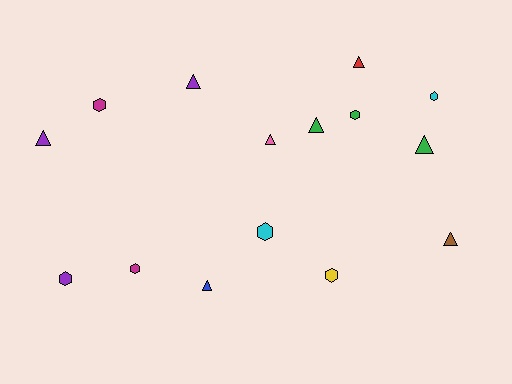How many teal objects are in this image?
There are no teal objects.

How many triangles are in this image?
There are 8 triangles.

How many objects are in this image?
There are 15 objects.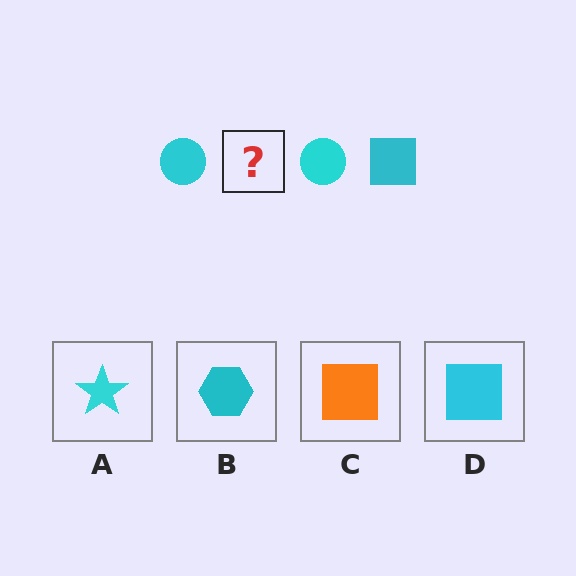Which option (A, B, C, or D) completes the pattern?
D.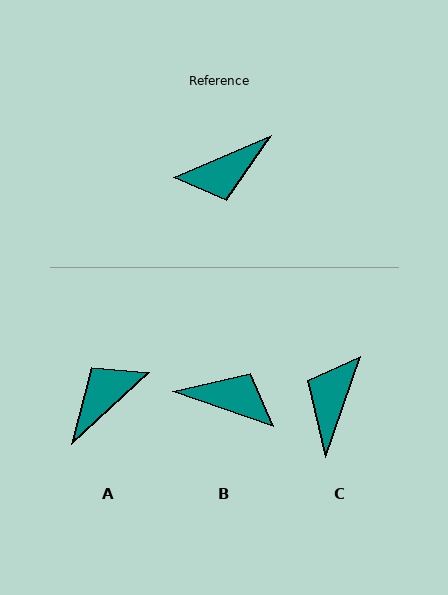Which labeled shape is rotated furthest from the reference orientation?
A, about 160 degrees away.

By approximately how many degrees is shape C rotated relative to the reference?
Approximately 132 degrees clockwise.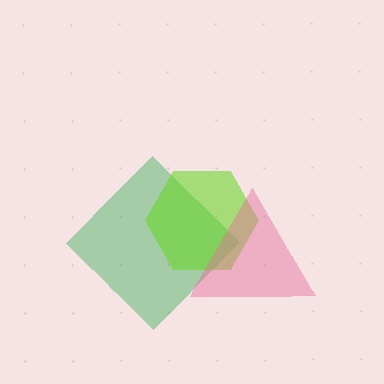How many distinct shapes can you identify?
There are 3 distinct shapes: a green diamond, a lime hexagon, a pink triangle.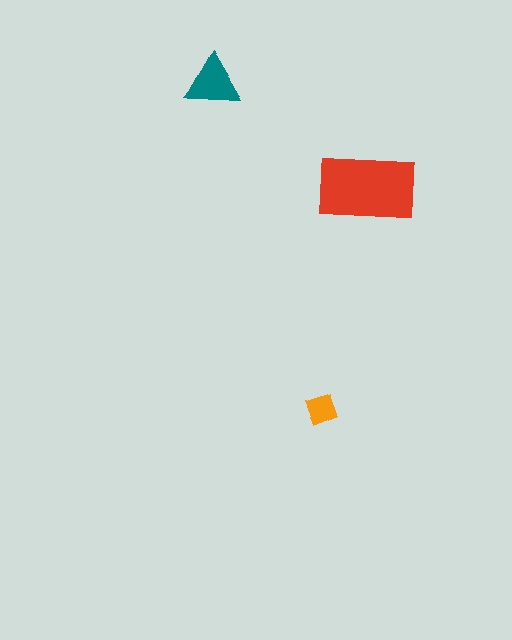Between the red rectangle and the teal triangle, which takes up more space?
The red rectangle.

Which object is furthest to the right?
The red rectangle is rightmost.